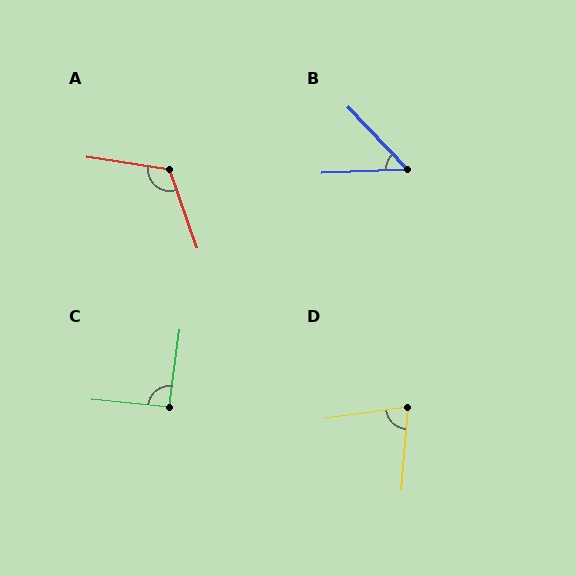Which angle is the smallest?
B, at approximately 49 degrees.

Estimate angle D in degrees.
Approximately 77 degrees.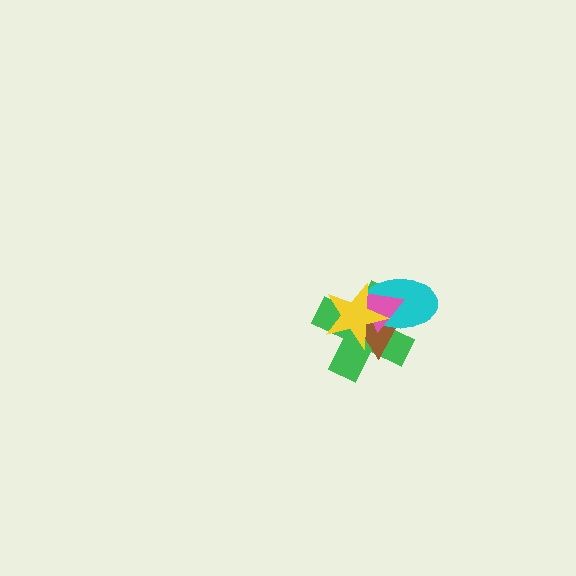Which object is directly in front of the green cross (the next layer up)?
The brown triangle is directly in front of the green cross.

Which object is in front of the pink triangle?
The yellow star is in front of the pink triangle.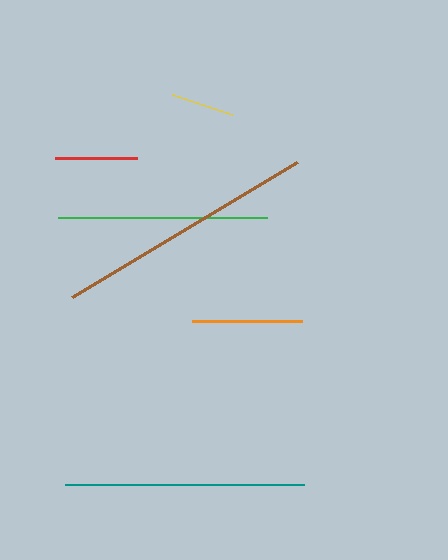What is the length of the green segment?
The green segment is approximately 209 pixels long.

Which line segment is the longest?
The brown line is the longest at approximately 263 pixels.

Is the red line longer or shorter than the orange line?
The orange line is longer than the red line.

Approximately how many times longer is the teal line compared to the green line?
The teal line is approximately 1.1 times the length of the green line.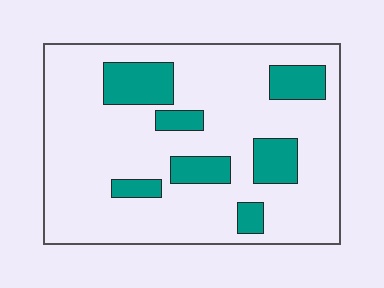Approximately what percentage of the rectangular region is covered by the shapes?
Approximately 20%.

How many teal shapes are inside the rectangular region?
7.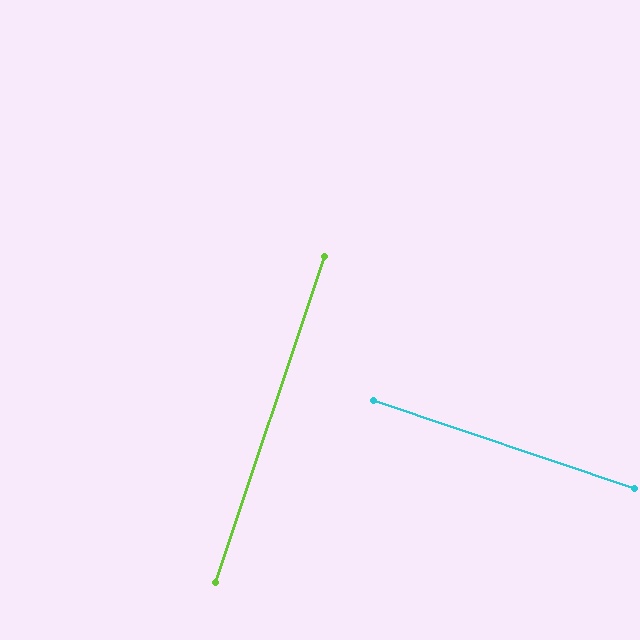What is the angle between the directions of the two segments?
Approximately 90 degrees.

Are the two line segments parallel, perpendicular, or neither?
Perpendicular — they meet at approximately 90°.